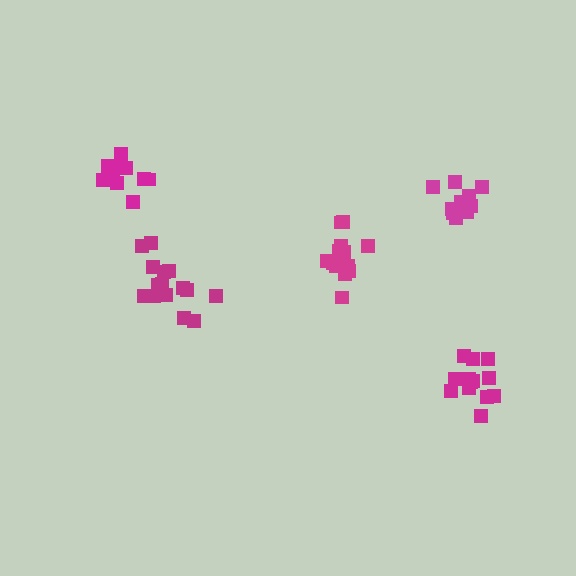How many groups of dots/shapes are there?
There are 5 groups.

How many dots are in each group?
Group 1: 12 dots, Group 2: 13 dots, Group 3: 11 dots, Group 4: 15 dots, Group 5: 14 dots (65 total).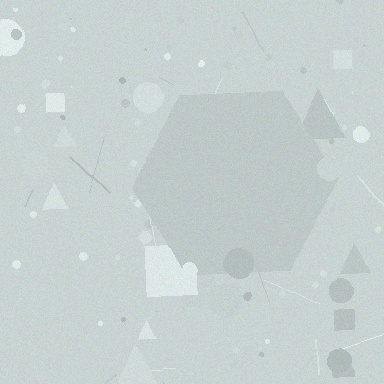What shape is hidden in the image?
A hexagon is hidden in the image.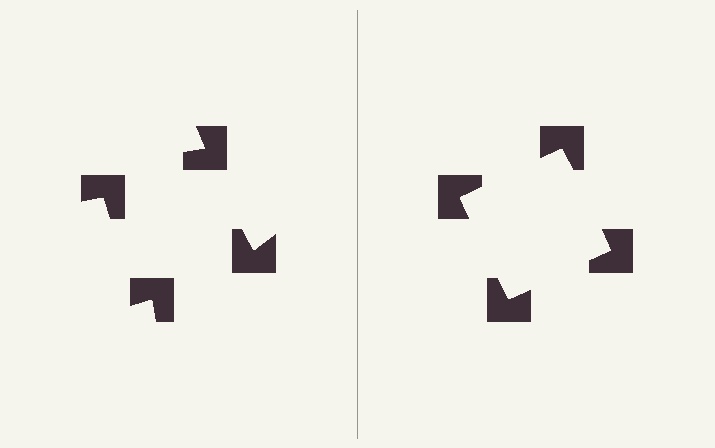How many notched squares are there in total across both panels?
8 — 4 on each side.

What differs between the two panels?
The notched squares are positioned identically on both sides; only the wedge orientations differ. On the right they align to a square; on the left they are misaligned.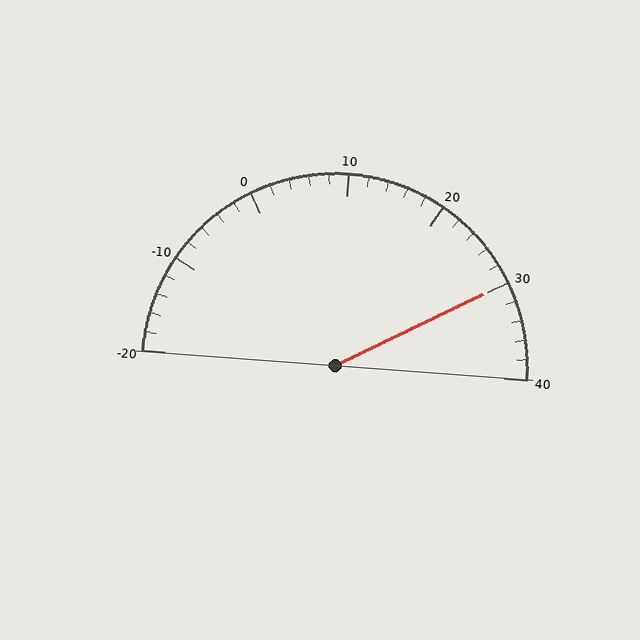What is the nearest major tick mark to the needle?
The nearest major tick mark is 30.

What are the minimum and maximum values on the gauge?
The gauge ranges from -20 to 40.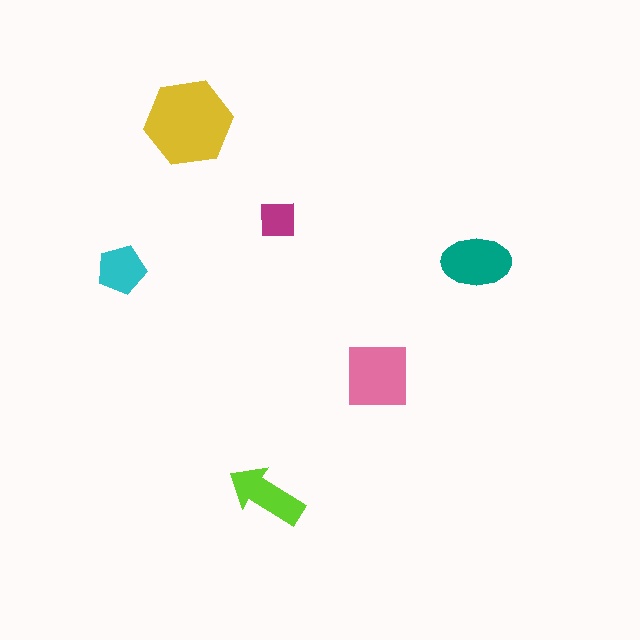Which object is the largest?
The yellow hexagon.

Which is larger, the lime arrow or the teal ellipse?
The teal ellipse.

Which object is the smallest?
The magenta square.